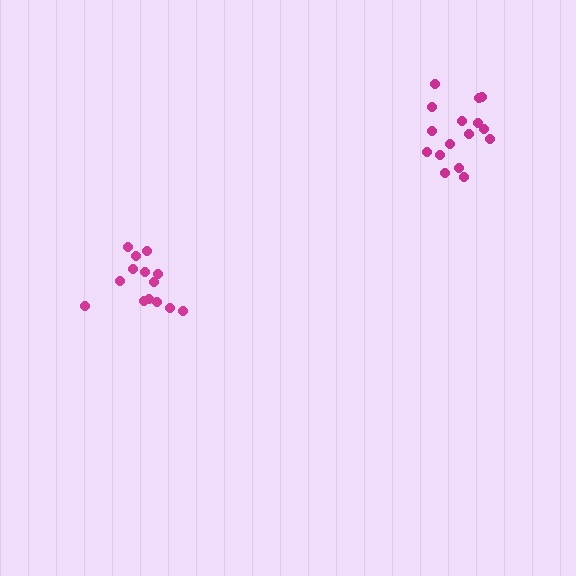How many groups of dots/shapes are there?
There are 2 groups.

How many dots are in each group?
Group 1: 14 dots, Group 2: 16 dots (30 total).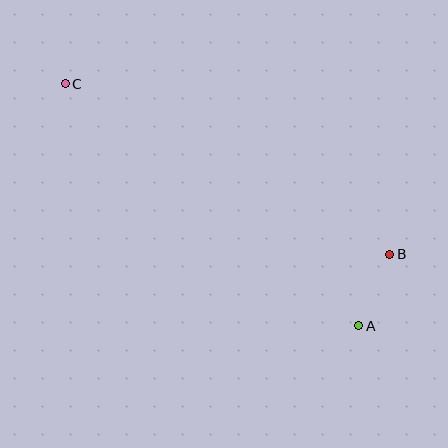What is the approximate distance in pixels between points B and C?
The distance between B and C is approximately 367 pixels.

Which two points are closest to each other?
Points A and B are closest to each other.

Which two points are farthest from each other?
Points A and C are farthest from each other.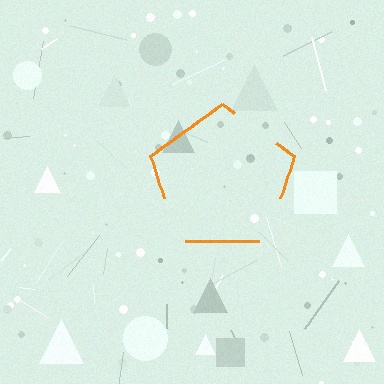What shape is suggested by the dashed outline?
The dashed outline suggests a pentagon.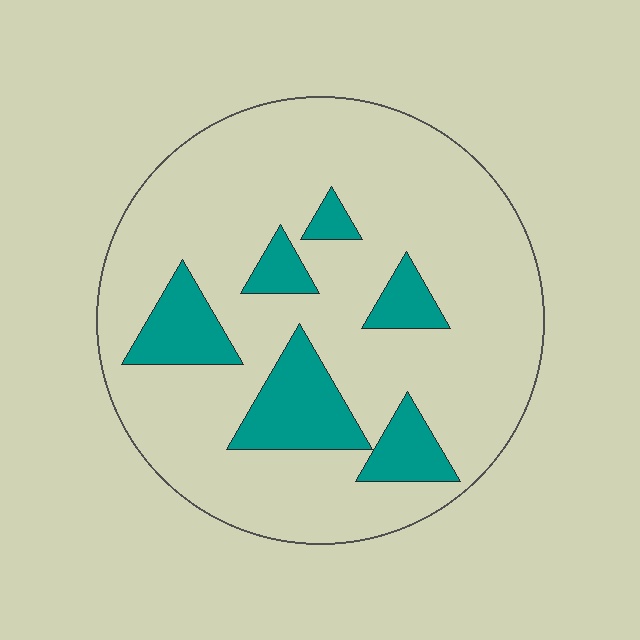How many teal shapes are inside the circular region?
6.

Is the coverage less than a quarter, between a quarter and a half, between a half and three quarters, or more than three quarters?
Less than a quarter.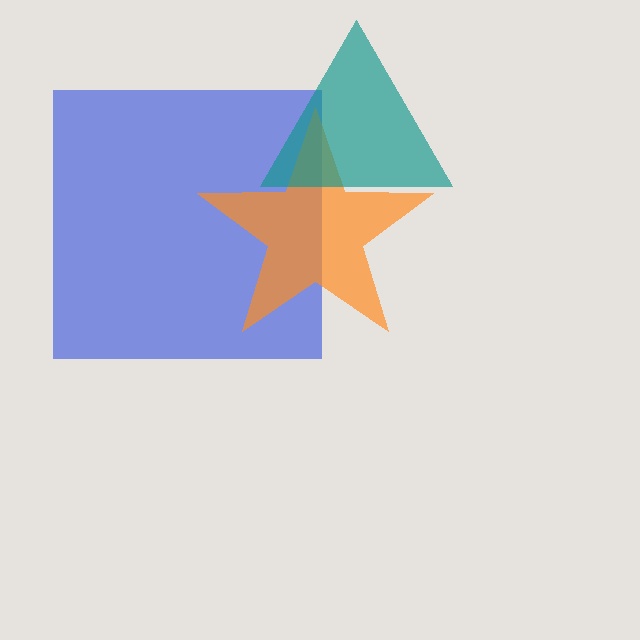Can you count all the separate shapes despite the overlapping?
Yes, there are 3 separate shapes.